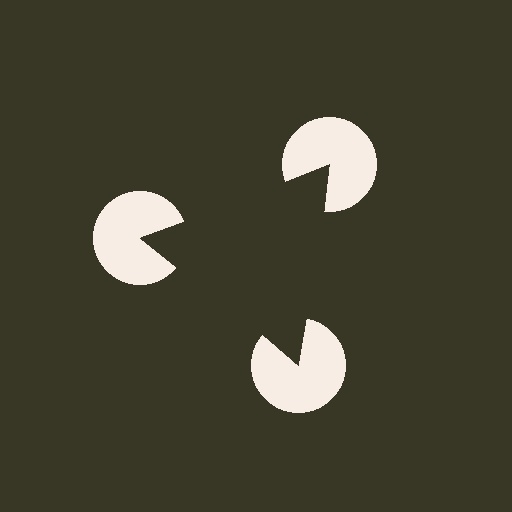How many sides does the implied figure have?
3 sides.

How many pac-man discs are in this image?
There are 3 — one at each vertex of the illusory triangle.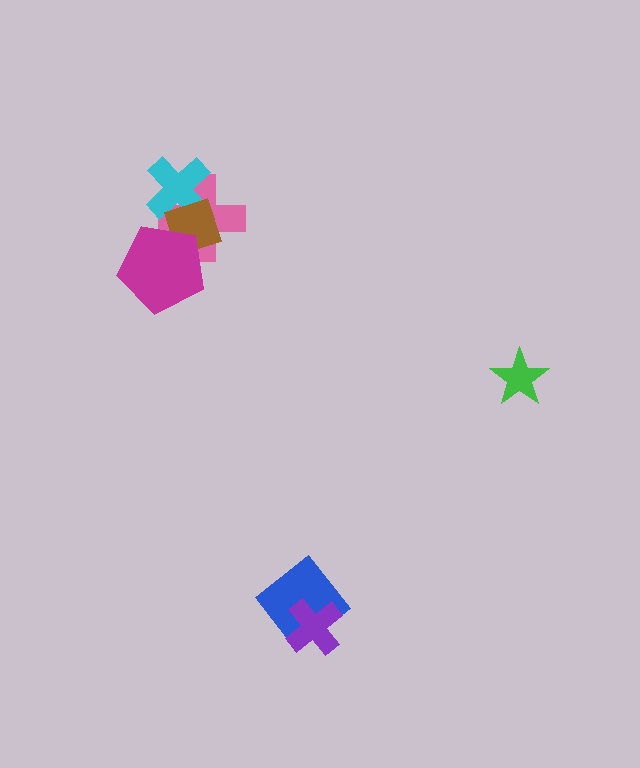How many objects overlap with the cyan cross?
2 objects overlap with the cyan cross.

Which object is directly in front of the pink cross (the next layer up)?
The cyan cross is directly in front of the pink cross.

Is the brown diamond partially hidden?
Yes, it is partially covered by another shape.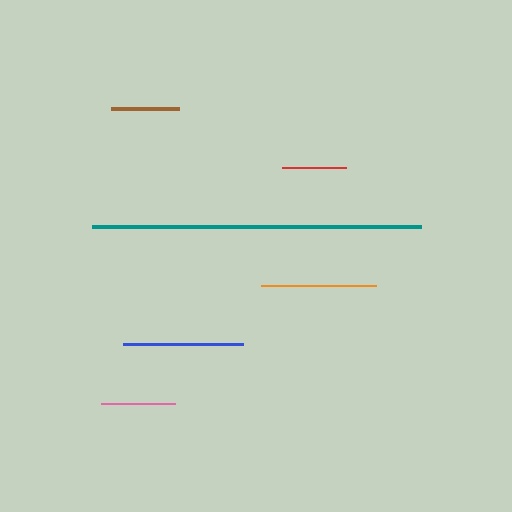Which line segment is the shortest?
The red line is the shortest at approximately 63 pixels.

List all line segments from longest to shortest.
From longest to shortest: teal, blue, orange, pink, brown, red.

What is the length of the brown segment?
The brown segment is approximately 68 pixels long.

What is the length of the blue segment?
The blue segment is approximately 120 pixels long.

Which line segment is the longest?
The teal line is the longest at approximately 329 pixels.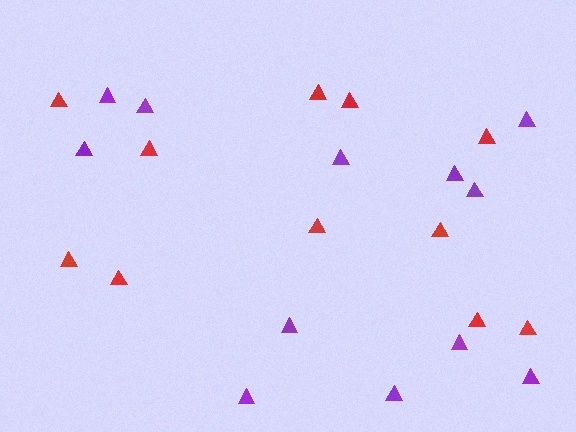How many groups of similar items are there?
There are 2 groups: one group of purple triangles (12) and one group of red triangles (11).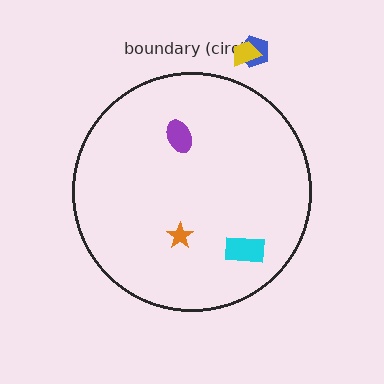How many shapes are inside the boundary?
3 inside, 2 outside.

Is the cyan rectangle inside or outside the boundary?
Inside.